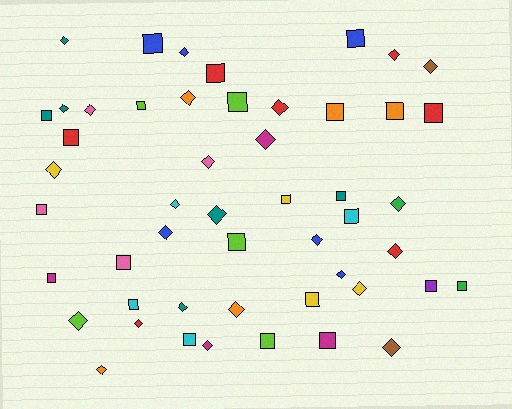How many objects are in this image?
There are 50 objects.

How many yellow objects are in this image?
There are 4 yellow objects.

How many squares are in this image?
There are 24 squares.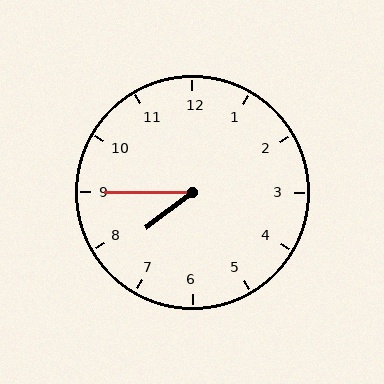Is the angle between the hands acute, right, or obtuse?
It is acute.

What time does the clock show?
7:45.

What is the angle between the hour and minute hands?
Approximately 38 degrees.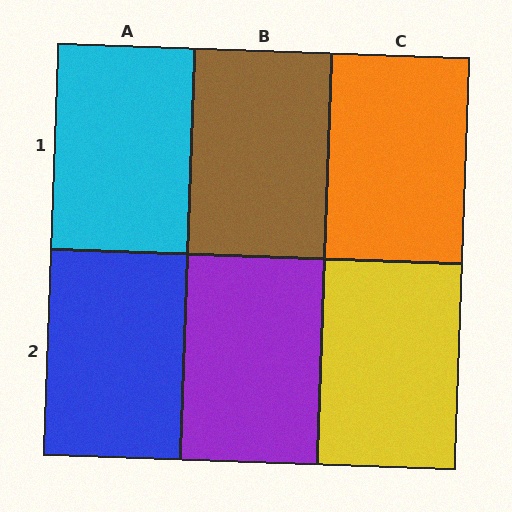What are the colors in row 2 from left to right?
Blue, purple, yellow.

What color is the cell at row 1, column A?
Cyan.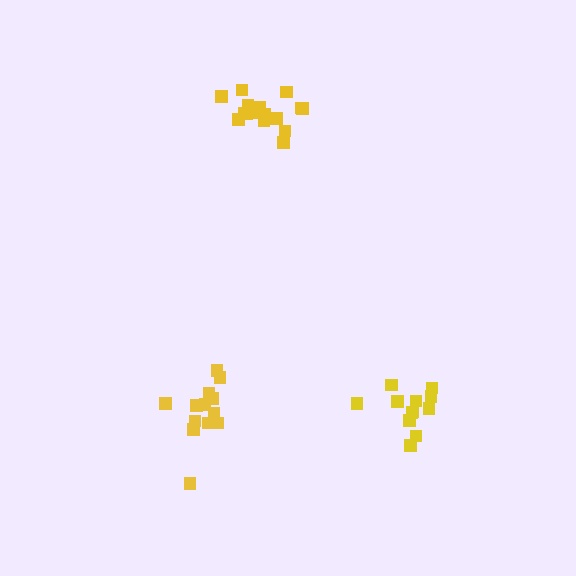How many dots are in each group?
Group 1: 13 dots, Group 2: 13 dots, Group 3: 16 dots (42 total).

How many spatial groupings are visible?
There are 3 spatial groupings.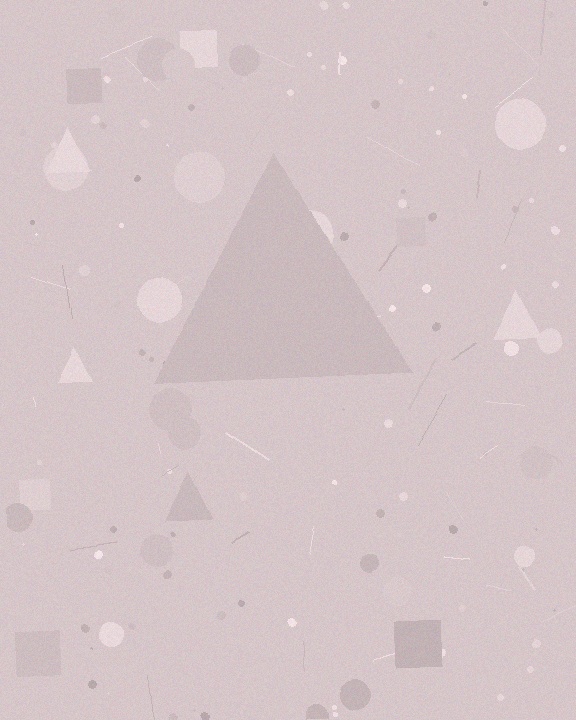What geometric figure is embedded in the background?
A triangle is embedded in the background.